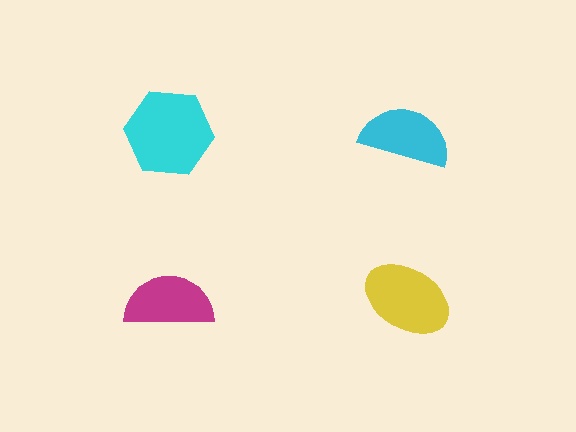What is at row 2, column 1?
A magenta semicircle.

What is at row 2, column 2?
A yellow ellipse.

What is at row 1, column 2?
A cyan semicircle.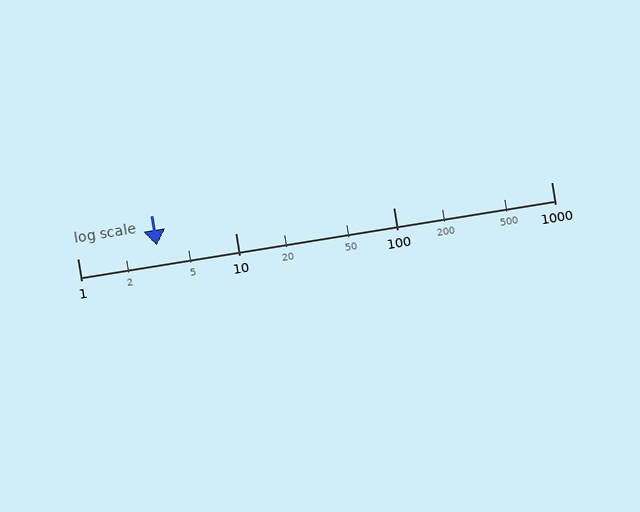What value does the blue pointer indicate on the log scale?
The pointer indicates approximately 3.2.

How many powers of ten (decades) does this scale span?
The scale spans 3 decades, from 1 to 1000.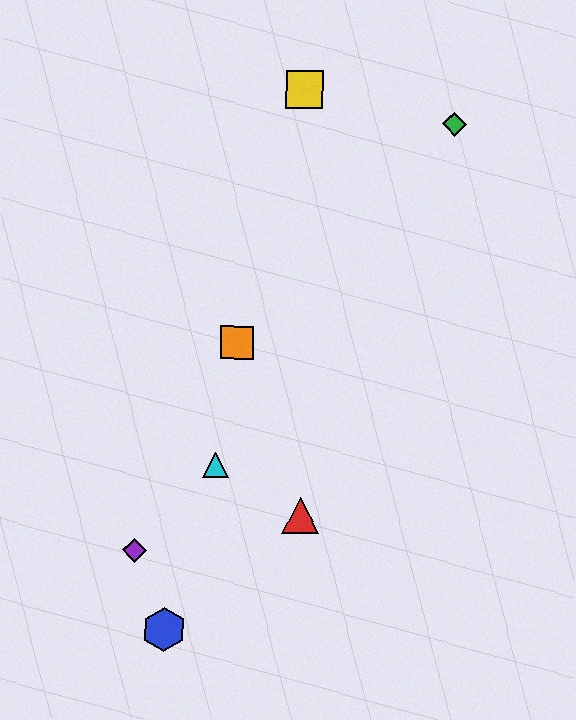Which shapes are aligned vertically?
The red triangle, the yellow square are aligned vertically.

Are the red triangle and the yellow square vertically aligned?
Yes, both are at x≈301.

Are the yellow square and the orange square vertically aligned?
No, the yellow square is at x≈305 and the orange square is at x≈237.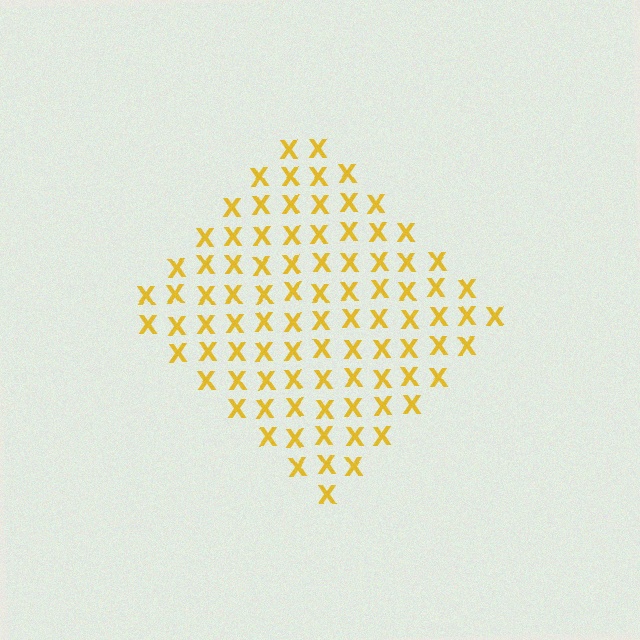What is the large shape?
The large shape is a diamond.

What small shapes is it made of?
It is made of small letter X's.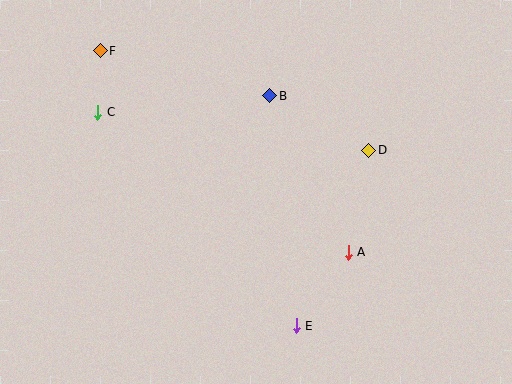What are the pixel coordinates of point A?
Point A is at (348, 252).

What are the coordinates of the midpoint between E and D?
The midpoint between E and D is at (332, 238).